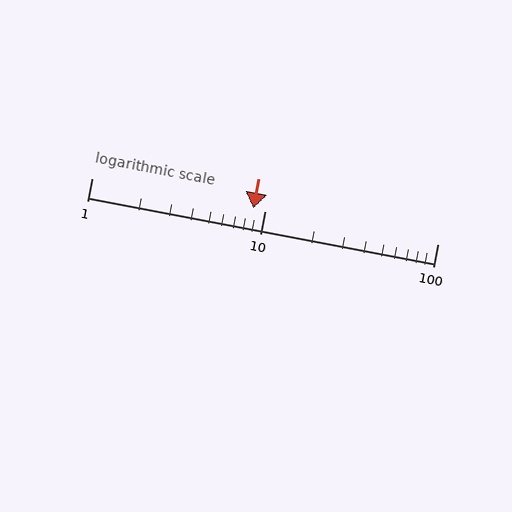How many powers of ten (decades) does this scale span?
The scale spans 2 decades, from 1 to 100.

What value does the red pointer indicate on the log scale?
The pointer indicates approximately 8.6.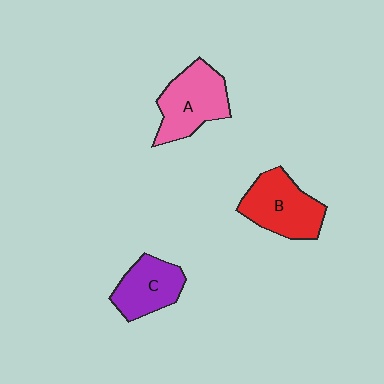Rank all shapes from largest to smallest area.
From largest to smallest: A (pink), B (red), C (purple).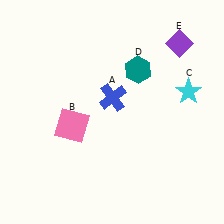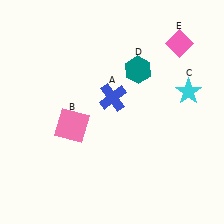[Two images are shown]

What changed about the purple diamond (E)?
In Image 1, E is purple. In Image 2, it changed to pink.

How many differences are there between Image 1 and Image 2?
There is 1 difference between the two images.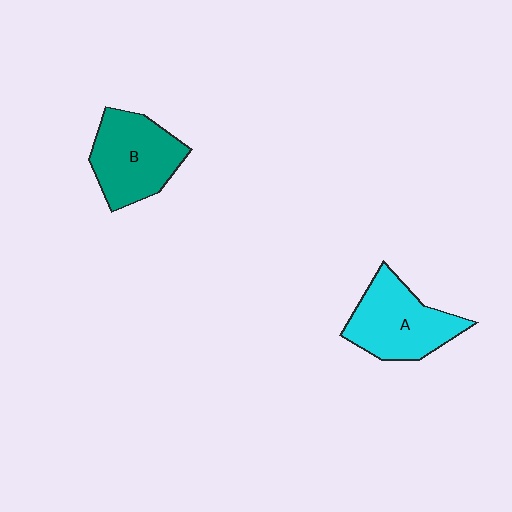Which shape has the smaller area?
Shape B (teal).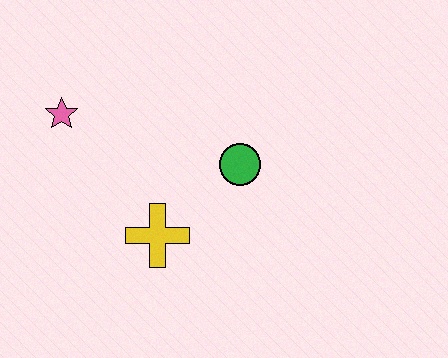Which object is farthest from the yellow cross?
The pink star is farthest from the yellow cross.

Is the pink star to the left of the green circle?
Yes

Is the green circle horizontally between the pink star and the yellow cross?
No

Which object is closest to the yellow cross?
The green circle is closest to the yellow cross.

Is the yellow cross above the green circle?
No